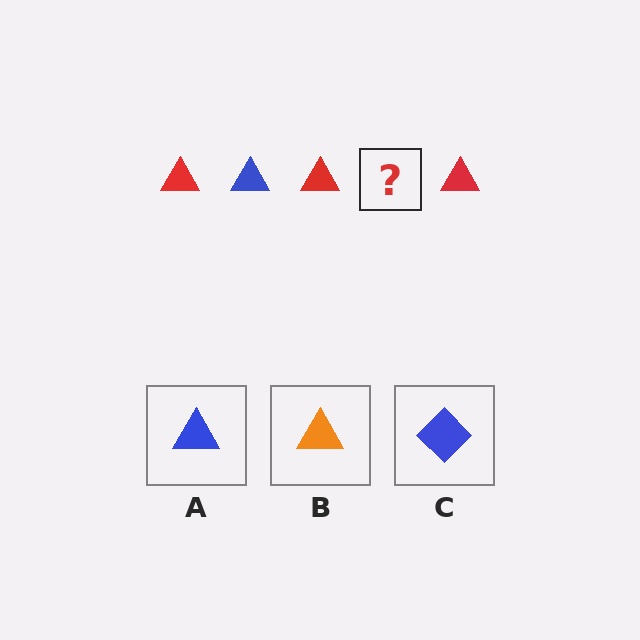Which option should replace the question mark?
Option A.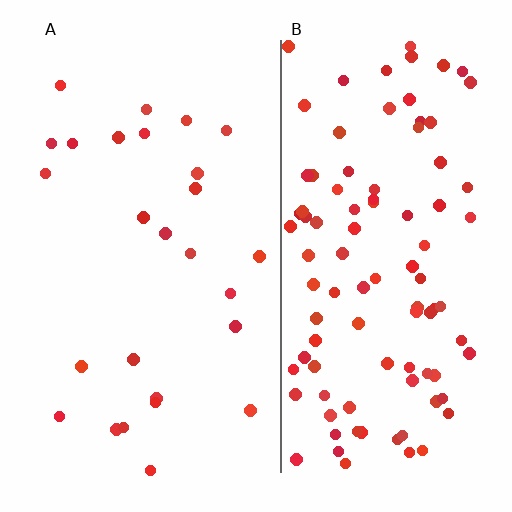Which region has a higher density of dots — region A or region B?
B (the right).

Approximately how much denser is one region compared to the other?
Approximately 3.8× — region B over region A.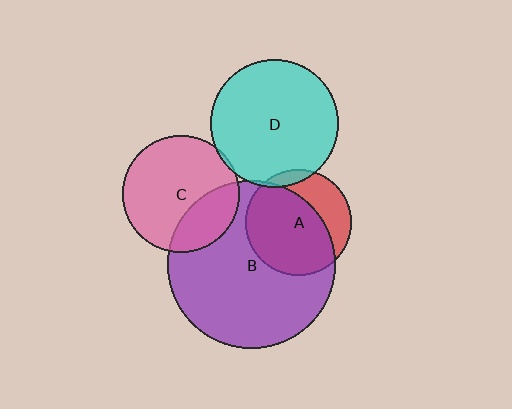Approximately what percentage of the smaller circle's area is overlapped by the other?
Approximately 5%.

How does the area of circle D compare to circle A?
Approximately 1.5 times.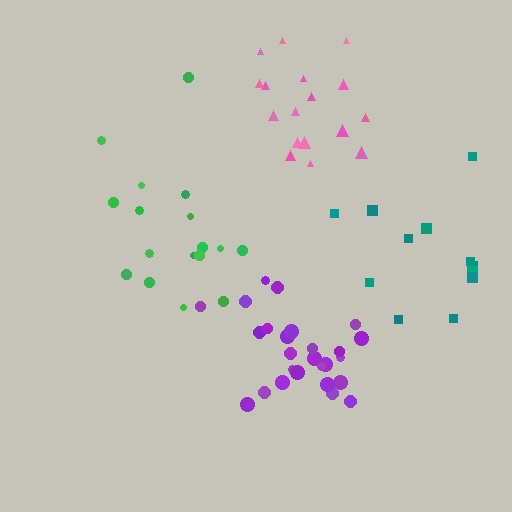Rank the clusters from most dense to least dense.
purple, pink, green, teal.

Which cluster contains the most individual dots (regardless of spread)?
Purple (26).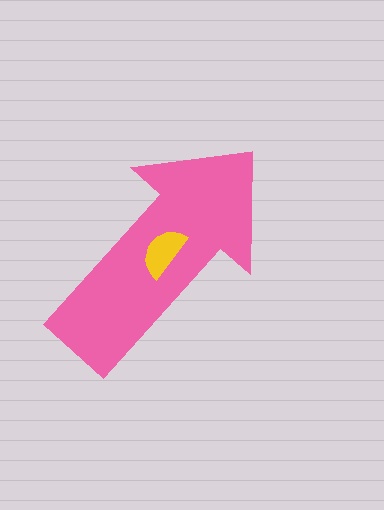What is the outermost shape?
The pink arrow.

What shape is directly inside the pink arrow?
The yellow semicircle.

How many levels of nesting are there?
2.